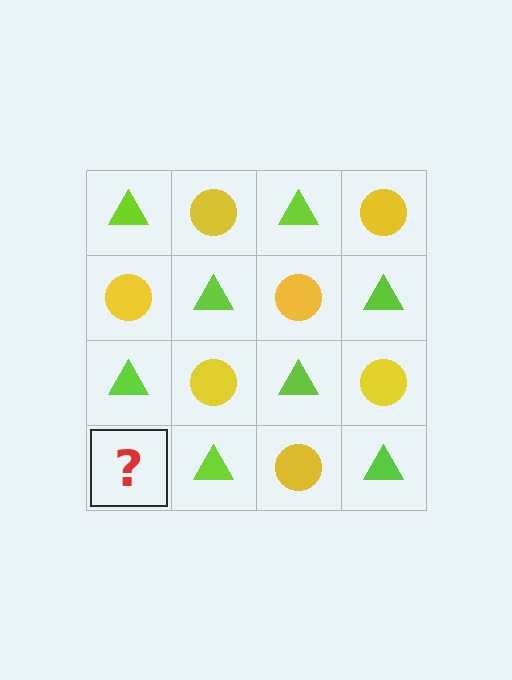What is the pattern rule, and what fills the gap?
The rule is that it alternates lime triangle and yellow circle in a checkerboard pattern. The gap should be filled with a yellow circle.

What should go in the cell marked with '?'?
The missing cell should contain a yellow circle.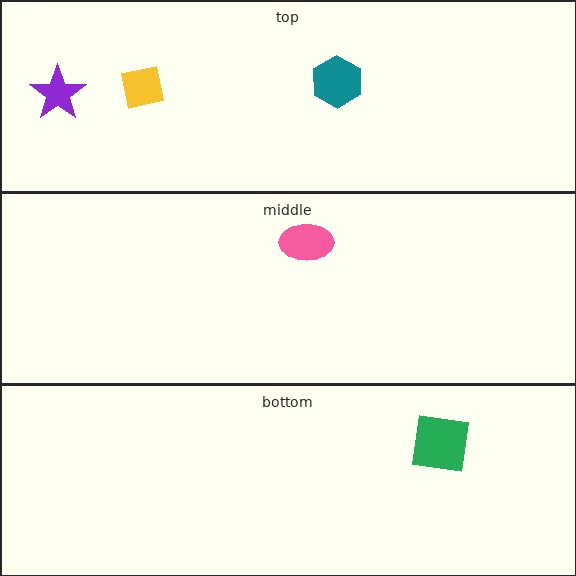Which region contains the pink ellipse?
The middle region.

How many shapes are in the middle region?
1.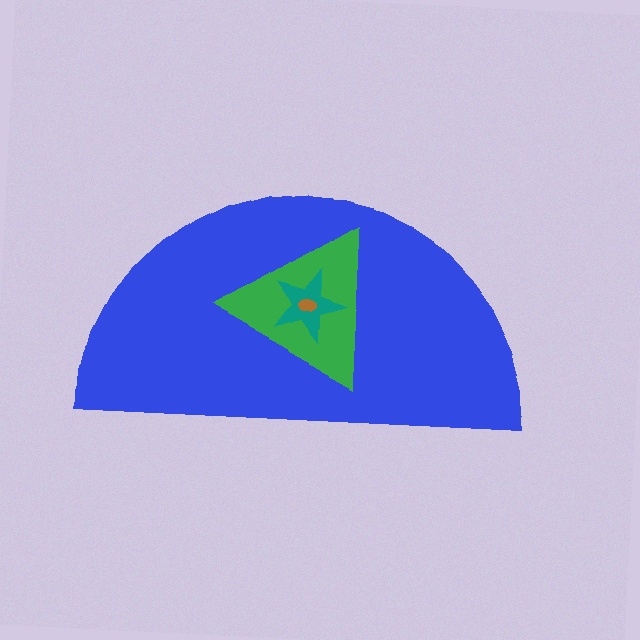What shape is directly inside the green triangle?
The teal star.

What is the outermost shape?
The blue semicircle.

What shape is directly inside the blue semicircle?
The green triangle.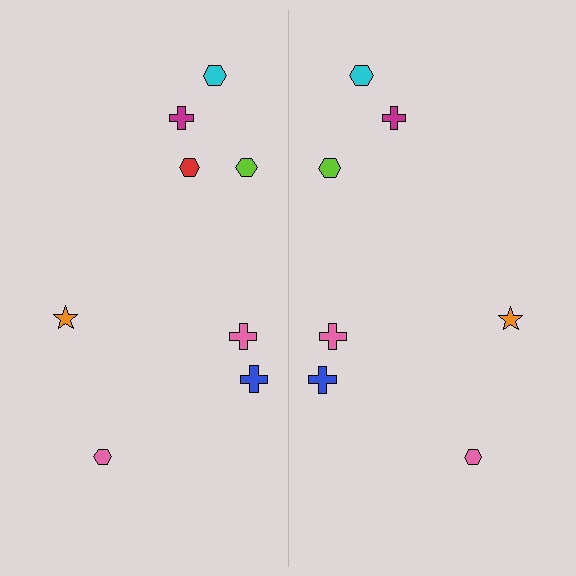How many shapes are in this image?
There are 15 shapes in this image.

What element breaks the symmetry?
A red hexagon is missing from the right side.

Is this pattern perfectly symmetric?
No, the pattern is not perfectly symmetric. A red hexagon is missing from the right side.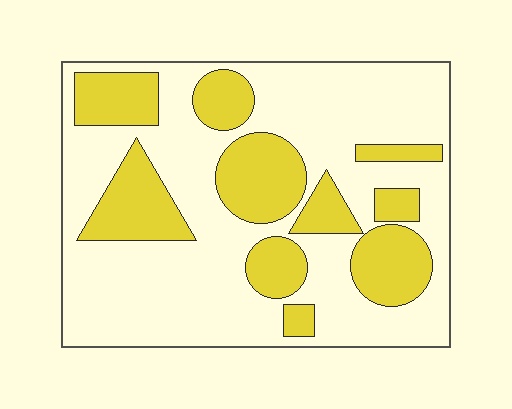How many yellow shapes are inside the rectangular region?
10.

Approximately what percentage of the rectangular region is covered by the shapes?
Approximately 30%.